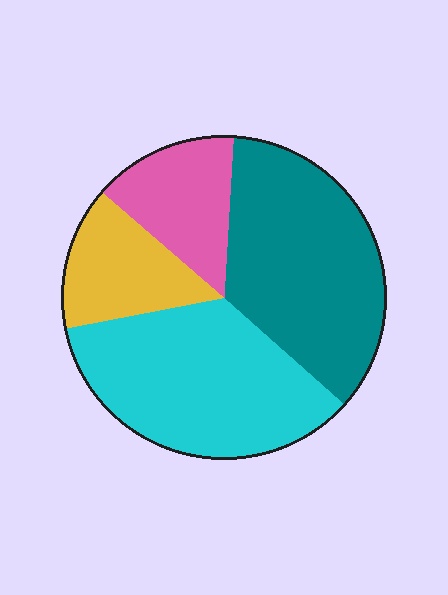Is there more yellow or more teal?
Teal.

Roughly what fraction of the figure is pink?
Pink takes up about one sixth (1/6) of the figure.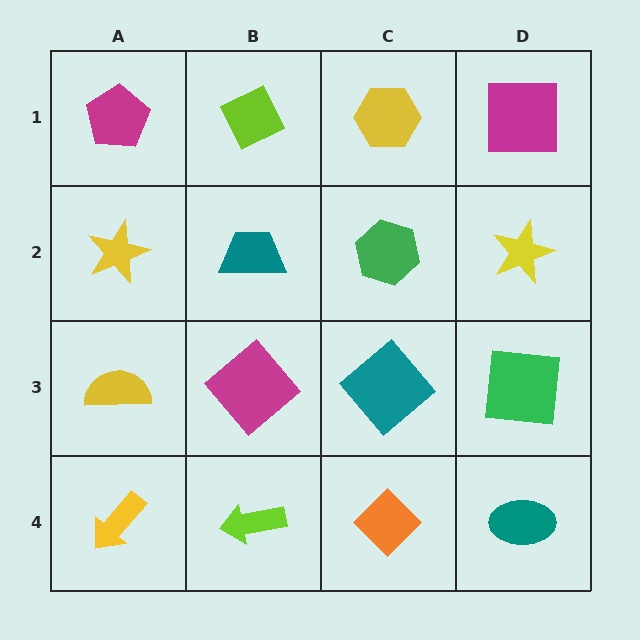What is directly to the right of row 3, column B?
A teal diamond.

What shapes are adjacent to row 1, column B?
A teal trapezoid (row 2, column B), a magenta pentagon (row 1, column A), a yellow hexagon (row 1, column C).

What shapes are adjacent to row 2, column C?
A yellow hexagon (row 1, column C), a teal diamond (row 3, column C), a teal trapezoid (row 2, column B), a yellow star (row 2, column D).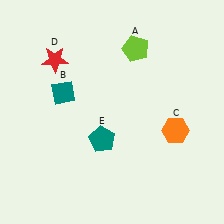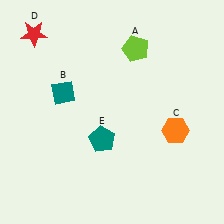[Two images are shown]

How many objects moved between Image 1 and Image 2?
1 object moved between the two images.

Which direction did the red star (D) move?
The red star (D) moved up.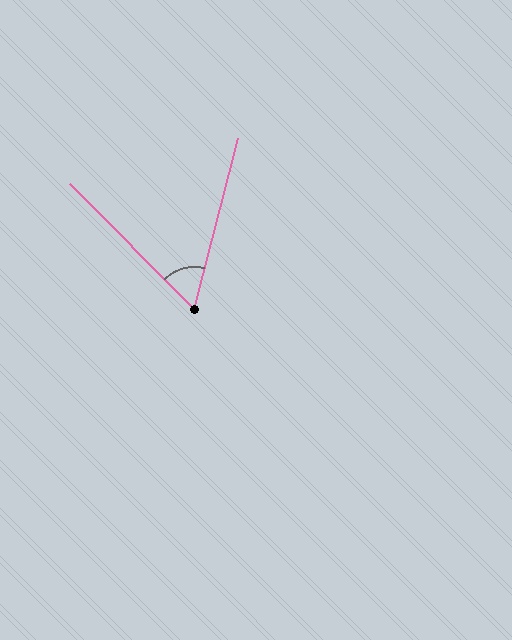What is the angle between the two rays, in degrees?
Approximately 59 degrees.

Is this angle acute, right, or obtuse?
It is acute.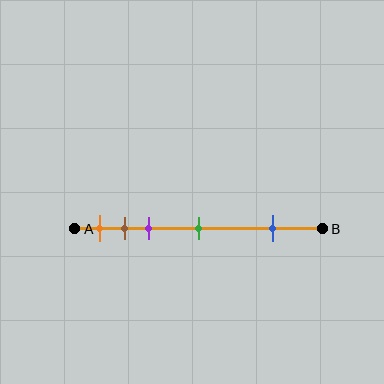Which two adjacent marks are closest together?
The brown and purple marks are the closest adjacent pair.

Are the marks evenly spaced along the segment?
No, the marks are not evenly spaced.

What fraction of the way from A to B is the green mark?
The green mark is approximately 50% (0.5) of the way from A to B.